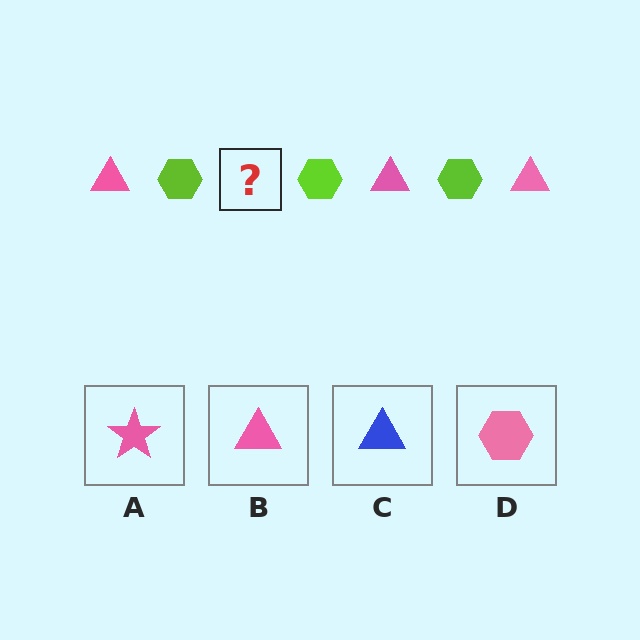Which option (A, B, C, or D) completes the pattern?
B.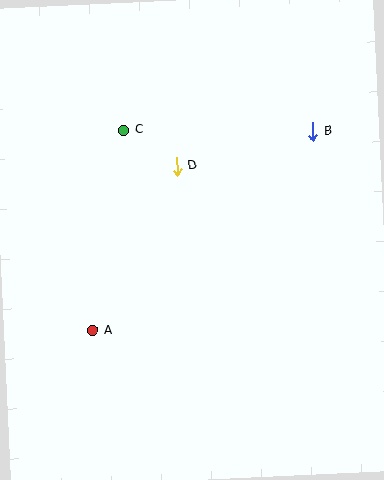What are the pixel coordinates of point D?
Point D is at (177, 166).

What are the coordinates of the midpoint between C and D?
The midpoint between C and D is at (150, 148).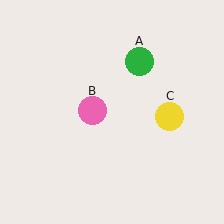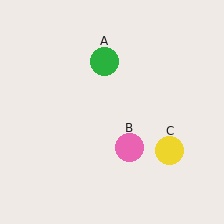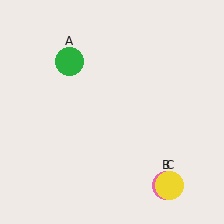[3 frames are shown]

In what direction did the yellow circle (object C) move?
The yellow circle (object C) moved down.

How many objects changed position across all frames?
3 objects changed position: green circle (object A), pink circle (object B), yellow circle (object C).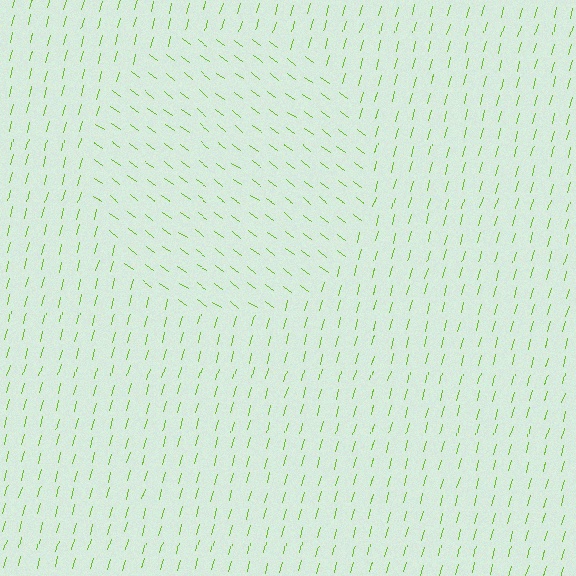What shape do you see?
I see a circle.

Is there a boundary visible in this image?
Yes, there is a texture boundary formed by a change in line orientation.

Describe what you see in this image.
The image is filled with small lime line segments. A circle region in the image has lines oriented differently from the surrounding lines, creating a visible texture boundary.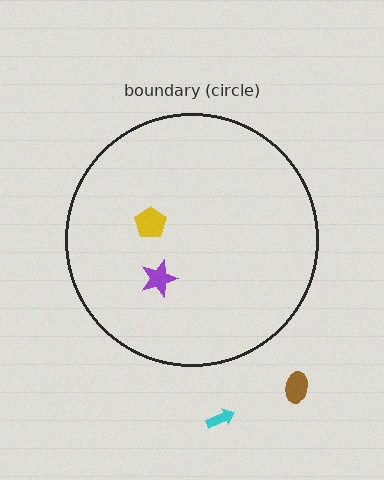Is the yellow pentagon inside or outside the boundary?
Inside.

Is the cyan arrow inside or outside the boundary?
Outside.